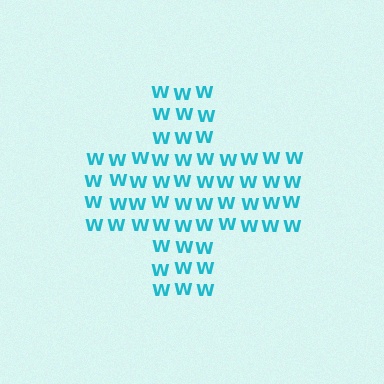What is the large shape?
The large shape is a cross.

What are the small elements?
The small elements are letter W's.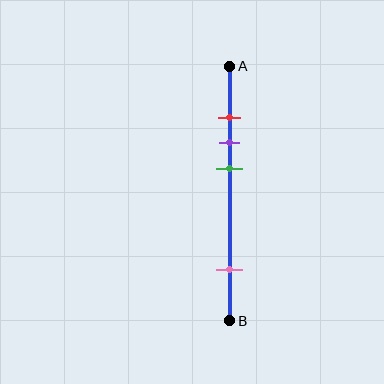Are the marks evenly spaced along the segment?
No, the marks are not evenly spaced.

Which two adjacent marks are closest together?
The red and purple marks are the closest adjacent pair.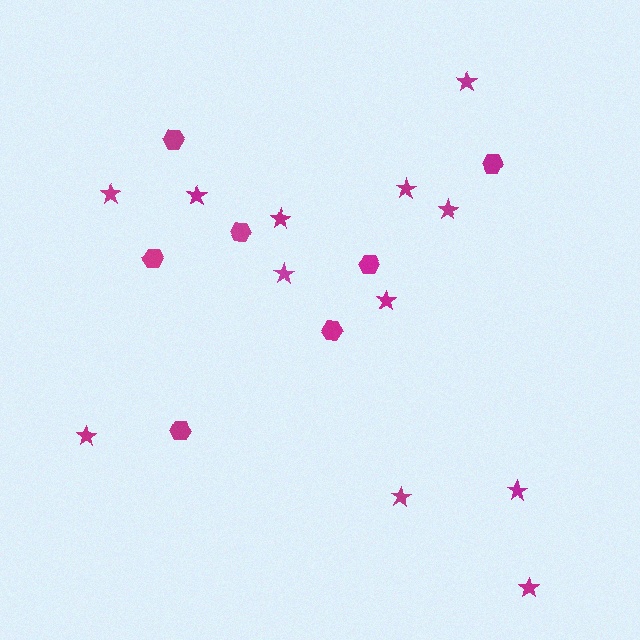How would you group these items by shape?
There are 2 groups: one group of hexagons (7) and one group of stars (12).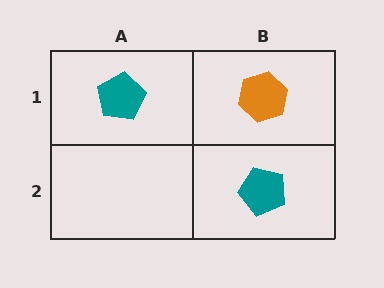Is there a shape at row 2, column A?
No, that cell is empty.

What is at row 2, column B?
A teal pentagon.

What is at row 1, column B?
An orange hexagon.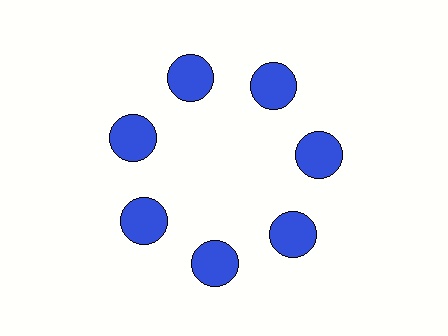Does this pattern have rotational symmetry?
Yes, this pattern has 7-fold rotational symmetry. It looks the same after rotating 51 degrees around the center.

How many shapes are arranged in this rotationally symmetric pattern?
There are 7 shapes, arranged in 7 groups of 1.